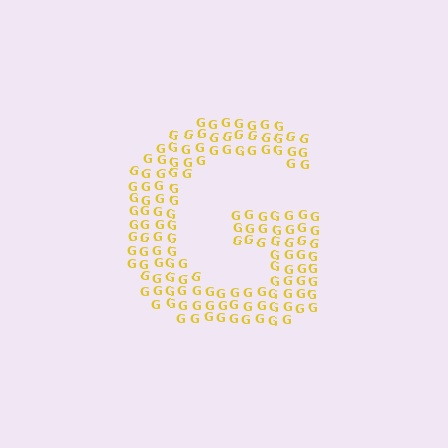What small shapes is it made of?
It is made of small letter G's.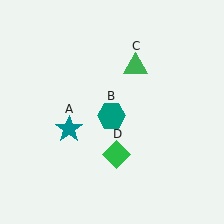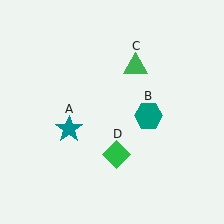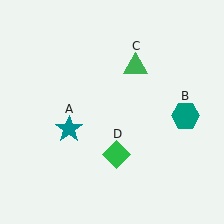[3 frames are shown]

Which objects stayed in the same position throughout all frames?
Teal star (object A) and green triangle (object C) and green diamond (object D) remained stationary.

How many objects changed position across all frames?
1 object changed position: teal hexagon (object B).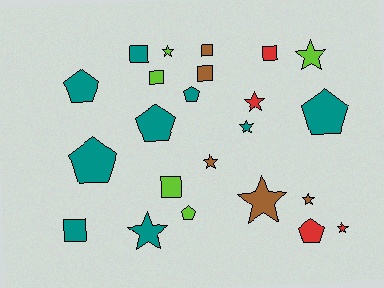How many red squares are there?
There is 1 red square.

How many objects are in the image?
There are 23 objects.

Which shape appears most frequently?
Star, with 9 objects.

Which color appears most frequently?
Teal, with 9 objects.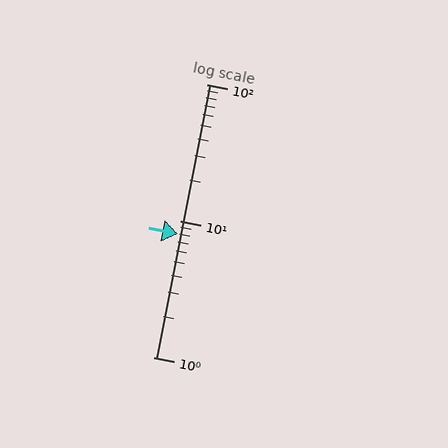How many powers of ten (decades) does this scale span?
The scale spans 2 decades, from 1 to 100.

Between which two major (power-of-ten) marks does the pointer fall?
The pointer is between 1 and 10.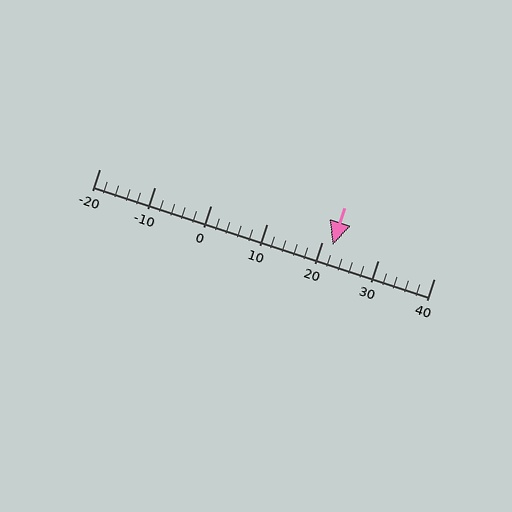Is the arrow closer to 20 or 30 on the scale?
The arrow is closer to 20.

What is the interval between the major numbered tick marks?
The major tick marks are spaced 10 units apart.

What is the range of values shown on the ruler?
The ruler shows values from -20 to 40.